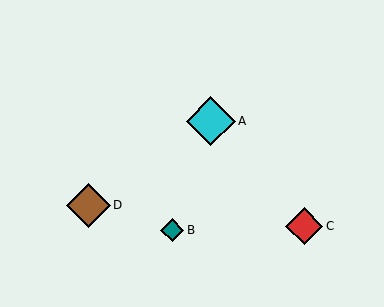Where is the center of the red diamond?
The center of the red diamond is at (304, 226).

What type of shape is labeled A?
Shape A is a cyan diamond.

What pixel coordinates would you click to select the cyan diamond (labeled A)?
Click at (211, 121) to select the cyan diamond A.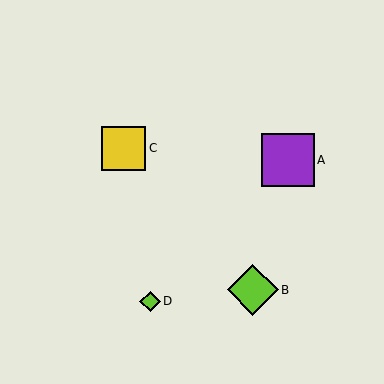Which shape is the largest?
The purple square (labeled A) is the largest.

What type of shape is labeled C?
Shape C is a yellow square.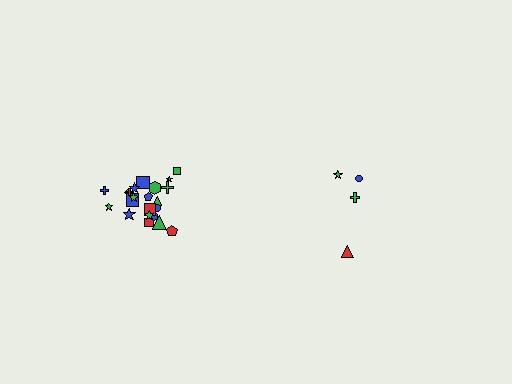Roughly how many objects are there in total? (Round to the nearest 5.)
Roughly 25 objects in total.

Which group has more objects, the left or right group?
The left group.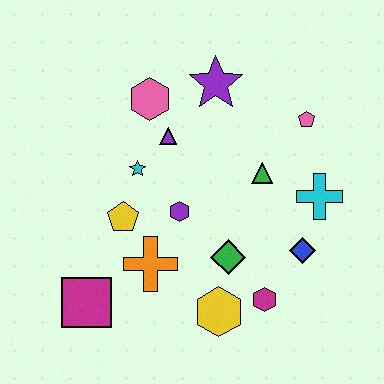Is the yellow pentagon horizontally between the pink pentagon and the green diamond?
No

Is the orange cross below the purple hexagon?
Yes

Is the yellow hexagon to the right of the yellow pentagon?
Yes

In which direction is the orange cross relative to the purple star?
The orange cross is below the purple star.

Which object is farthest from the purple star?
The magenta square is farthest from the purple star.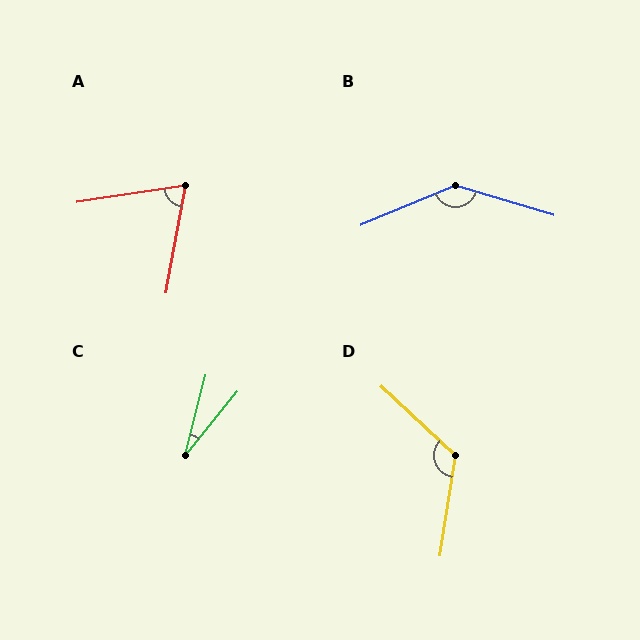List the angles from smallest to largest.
C (25°), A (71°), D (125°), B (141°).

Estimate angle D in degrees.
Approximately 125 degrees.